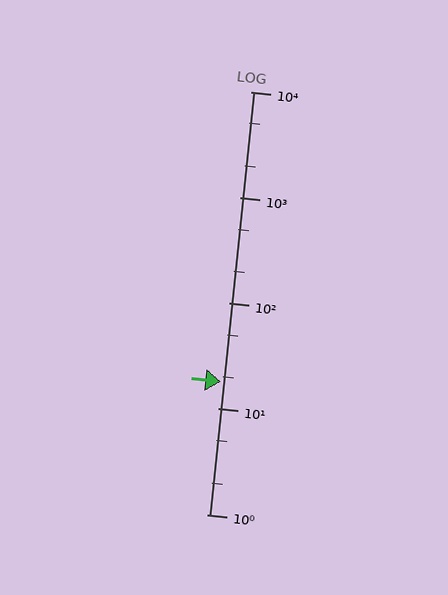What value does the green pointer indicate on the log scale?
The pointer indicates approximately 18.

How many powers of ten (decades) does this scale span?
The scale spans 4 decades, from 1 to 10000.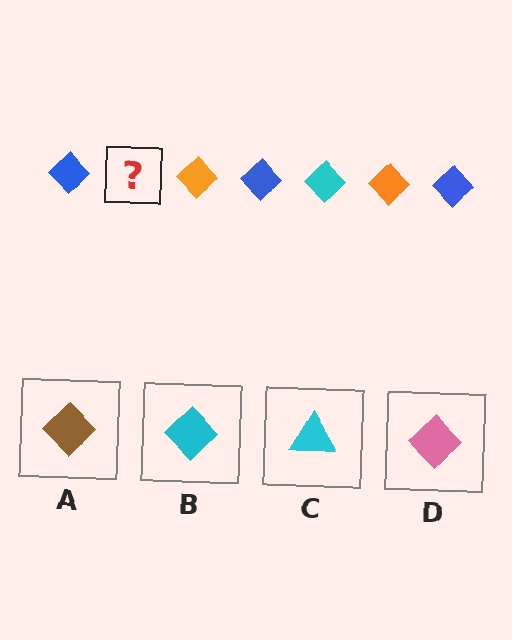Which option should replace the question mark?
Option B.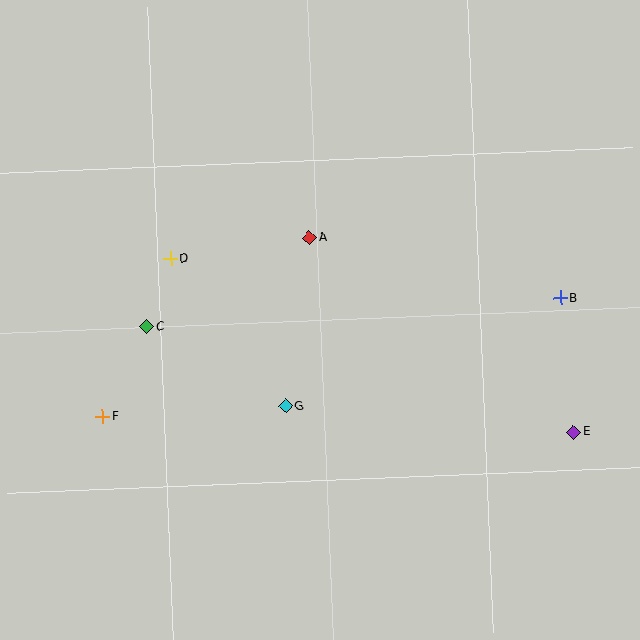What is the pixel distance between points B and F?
The distance between B and F is 473 pixels.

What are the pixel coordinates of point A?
Point A is at (309, 238).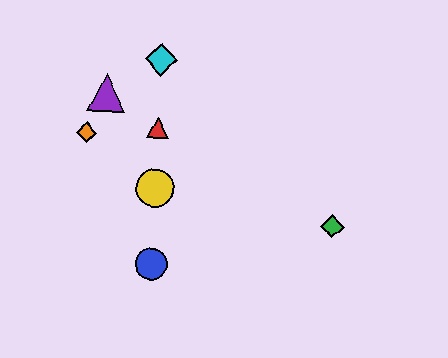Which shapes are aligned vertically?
The red triangle, the blue circle, the yellow circle, the cyan diamond are aligned vertically.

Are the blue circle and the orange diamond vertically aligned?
No, the blue circle is at x≈151 and the orange diamond is at x≈86.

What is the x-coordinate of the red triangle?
The red triangle is at x≈158.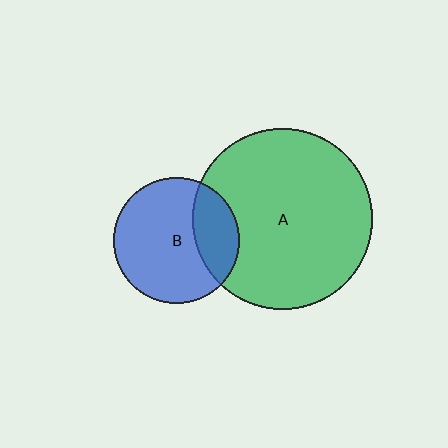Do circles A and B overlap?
Yes.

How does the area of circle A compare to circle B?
Approximately 2.0 times.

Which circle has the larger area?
Circle A (green).